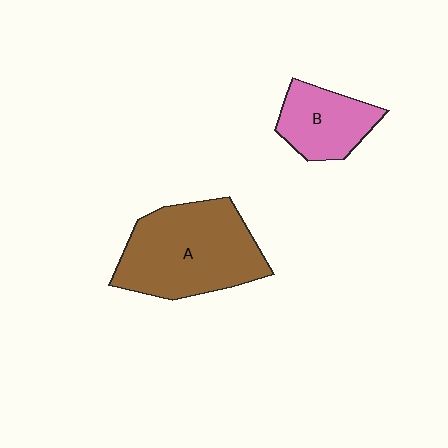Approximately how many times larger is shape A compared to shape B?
Approximately 2.0 times.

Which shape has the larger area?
Shape A (brown).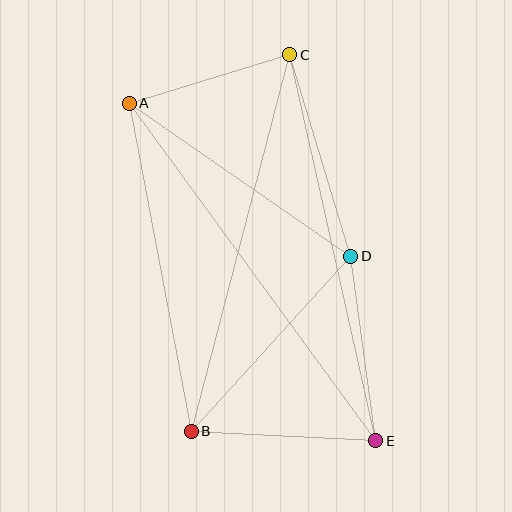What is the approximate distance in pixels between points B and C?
The distance between B and C is approximately 389 pixels.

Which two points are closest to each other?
Points A and C are closest to each other.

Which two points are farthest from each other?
Points A and E are farthest from each other.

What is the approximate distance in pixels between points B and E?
The distance between B and E is approximately 185 pixels.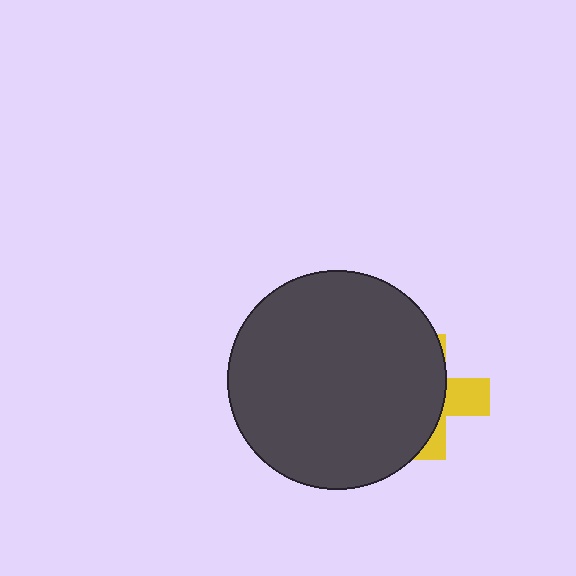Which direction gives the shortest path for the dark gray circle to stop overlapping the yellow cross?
Moving left gives the shortest separation.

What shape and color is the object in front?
The object in front is a dark gray circle.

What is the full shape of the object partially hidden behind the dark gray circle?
The partially hidden object is a yellow cross.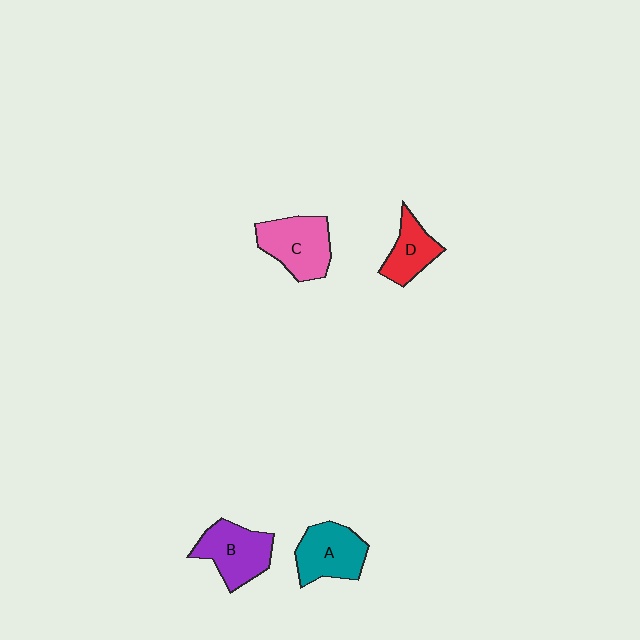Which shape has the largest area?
Shape C (pink).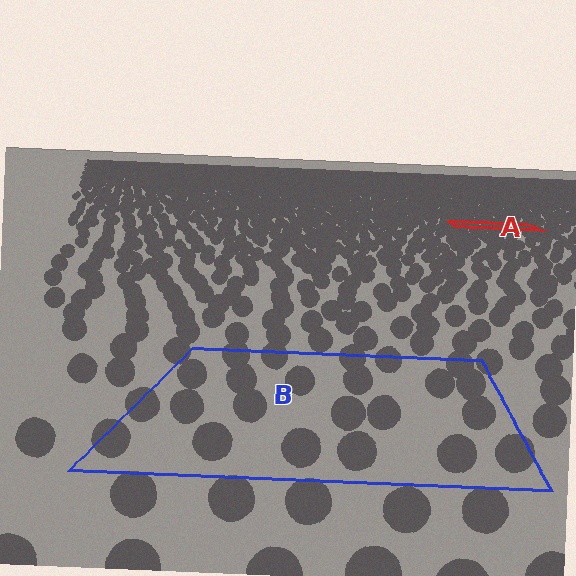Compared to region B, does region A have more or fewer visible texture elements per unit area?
Region A has more texture elements per unit area — they are packed more densely because it is farther away.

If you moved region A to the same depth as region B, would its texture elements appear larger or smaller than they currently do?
They would appear larger. At a closer depth, the same texture elements are projected at a bigger on-screen size.